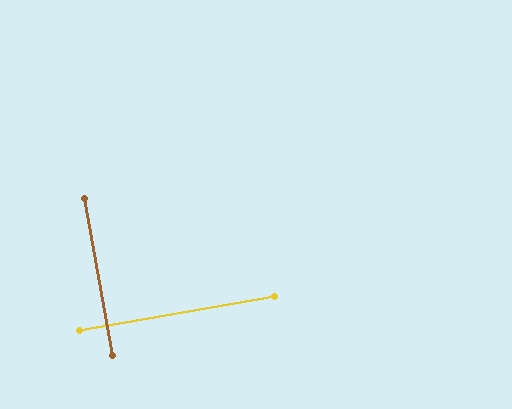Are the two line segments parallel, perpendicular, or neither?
Perpendicular — they meet at approximately 90°.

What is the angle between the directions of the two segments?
Approximately 90 degrees.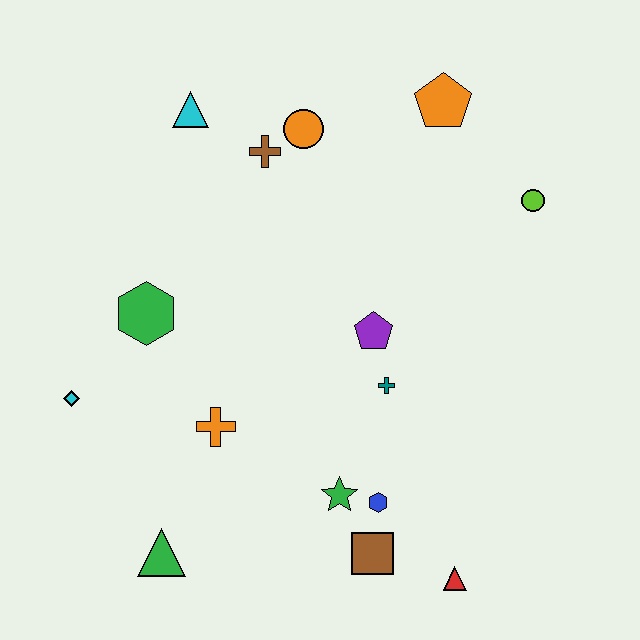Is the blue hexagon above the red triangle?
Yes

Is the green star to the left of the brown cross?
No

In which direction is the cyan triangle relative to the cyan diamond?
The cyan triangle is above the cyan diamond.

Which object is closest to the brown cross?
The orange circle is closest to the brown cross.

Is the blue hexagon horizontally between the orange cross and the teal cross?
Yes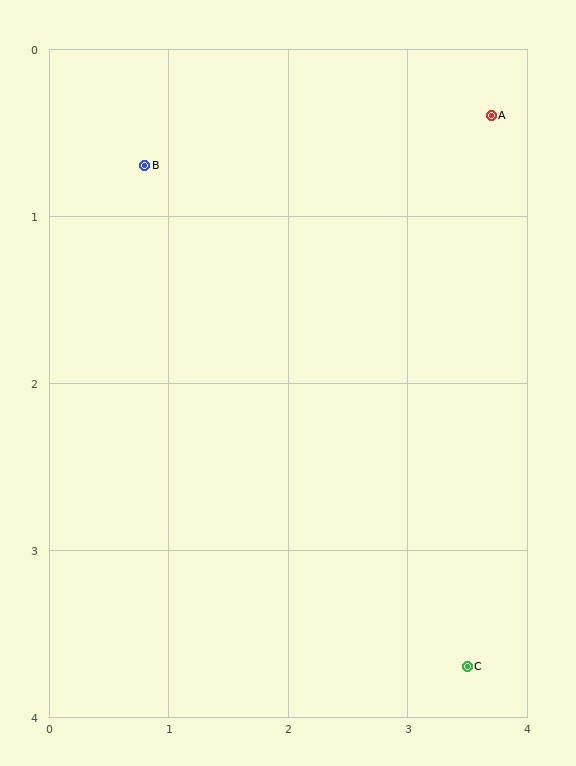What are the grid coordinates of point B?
Point B is at approximately (0.8, 0.7).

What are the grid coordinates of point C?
Point C is at approximately (3.5, 3.7).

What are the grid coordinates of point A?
Point A is at approximately (3.7, 0.4).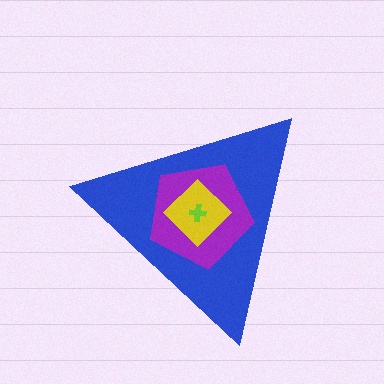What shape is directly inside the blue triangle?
The purple pentagon.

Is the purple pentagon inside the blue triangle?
Yes.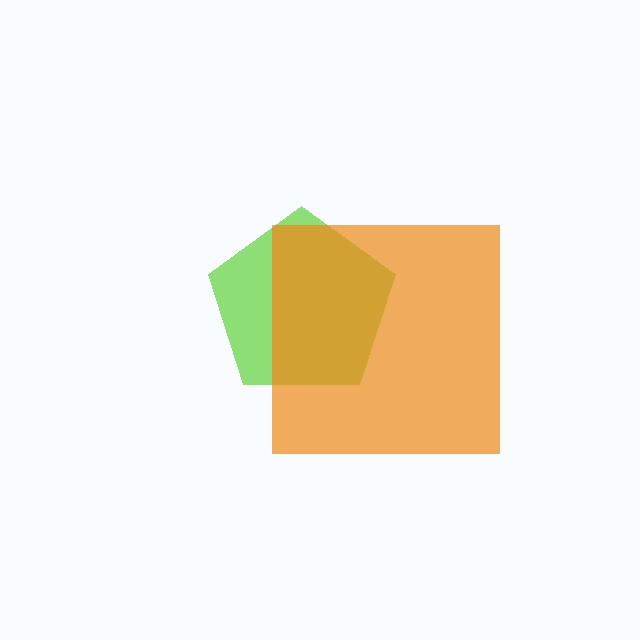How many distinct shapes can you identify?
There are 2 distinct shapes: a lime pentagon, an orange square.